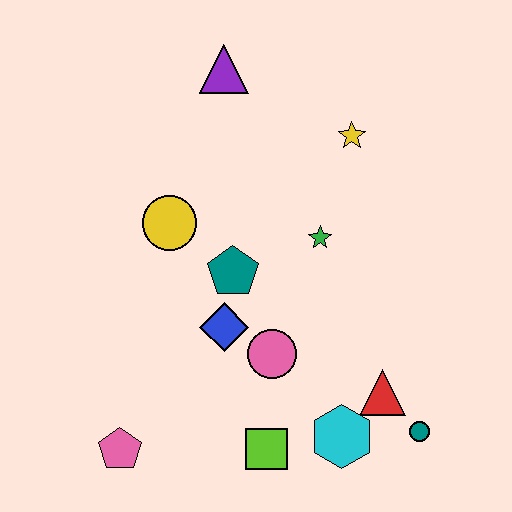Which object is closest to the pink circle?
The blue diamond is closest to the pink circle.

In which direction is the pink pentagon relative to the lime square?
The pink pentagon is to the left of the lime square.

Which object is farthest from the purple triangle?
The teal circle is farthest from the purple triangle.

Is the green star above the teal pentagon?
Yes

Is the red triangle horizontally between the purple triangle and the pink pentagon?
No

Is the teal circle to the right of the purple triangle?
Yes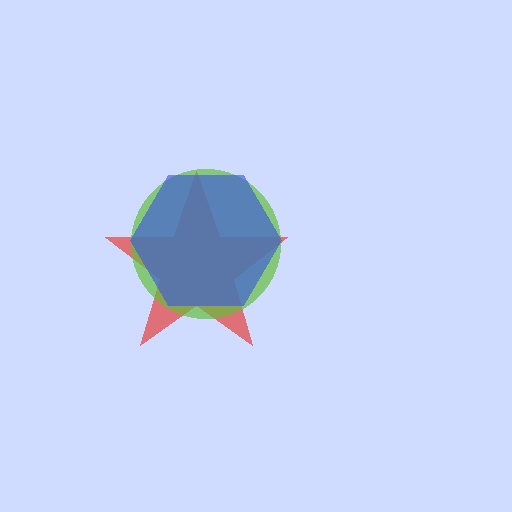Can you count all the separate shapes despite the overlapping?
Yes, there are 3 separate shapes.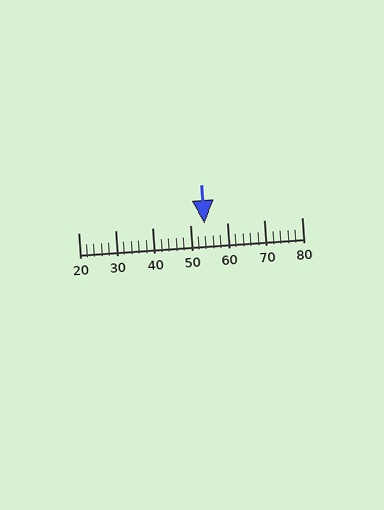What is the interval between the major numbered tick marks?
The major tick marks are spaced 10 units apart.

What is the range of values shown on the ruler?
The ruler shows values from 20 to 80.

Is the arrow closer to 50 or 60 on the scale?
The arrow is closer to 50.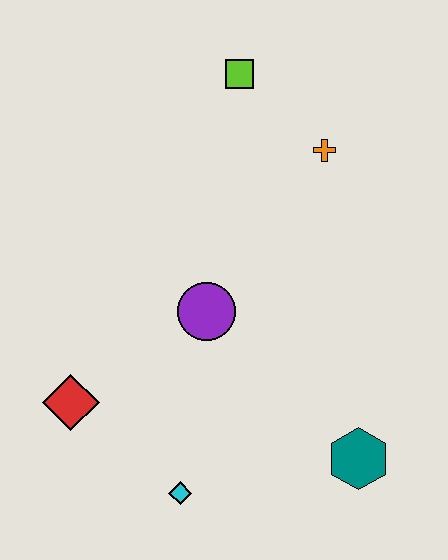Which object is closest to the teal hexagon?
The cyan diamond is closest to the teal hexagon.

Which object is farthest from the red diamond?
The lime square is farthest from the red diamond.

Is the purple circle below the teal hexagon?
No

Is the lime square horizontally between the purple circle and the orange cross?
Yes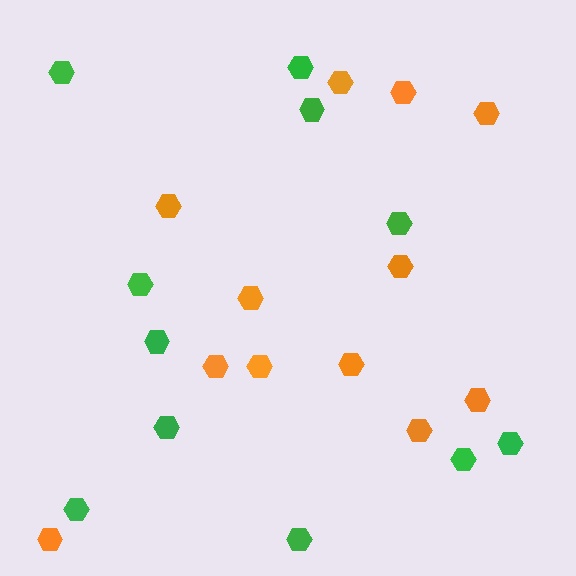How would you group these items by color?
There are 2 groups: one group of orange hexagons (12) and one group of green hexagons (11).